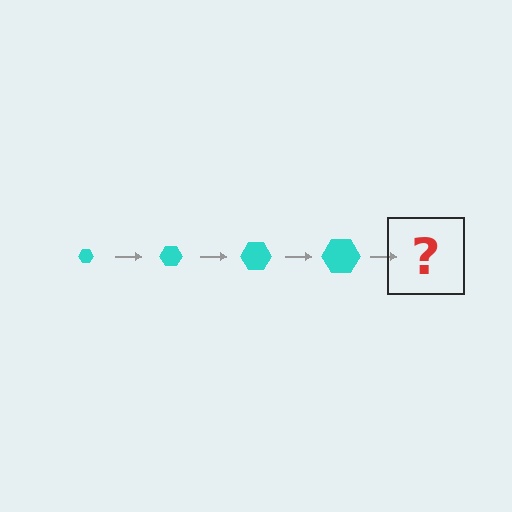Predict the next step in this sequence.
The next step is a cyan hexagon, larger than the previous one.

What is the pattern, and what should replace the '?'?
The pattern is that the hexagon gets progressively larger each step. The '?' should be a cyan hexagon, larger than the previous one.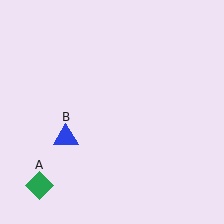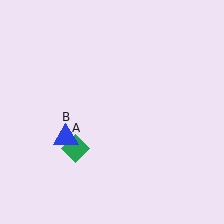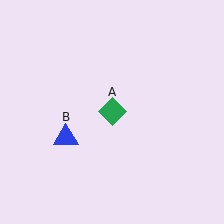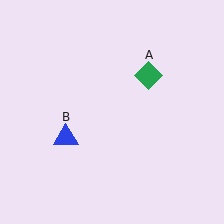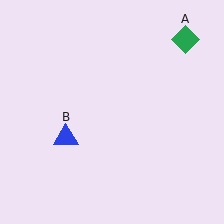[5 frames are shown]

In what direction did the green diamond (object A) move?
The green diamond (object A) moved up and to the right.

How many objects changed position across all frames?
1 object changed position: green diamond (object A).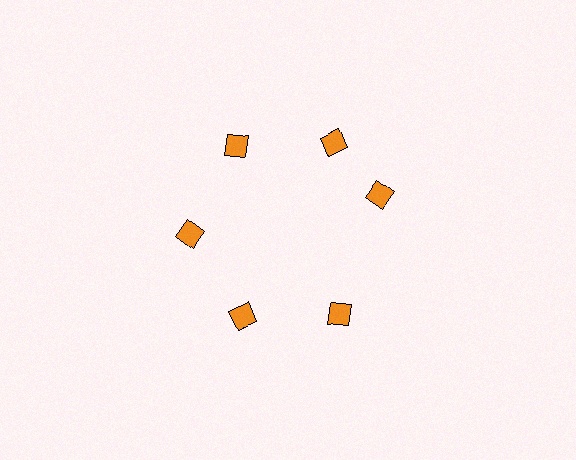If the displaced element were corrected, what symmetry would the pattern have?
It would have 6-fold rotational symmetry — the pattern would map onto itself every 60 degrees.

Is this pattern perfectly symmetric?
No. The 6 orange diamonds are arranged in a ring, but one element near the 3 o'clock position is rotated out of alignment along the ring, breaking the 6-fold rotational symmetry.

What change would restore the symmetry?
The symmetry would be restored by rotating it back into even spacing with its neighbors so that all 6 diamonds sit at equal angles and equal distance from the center.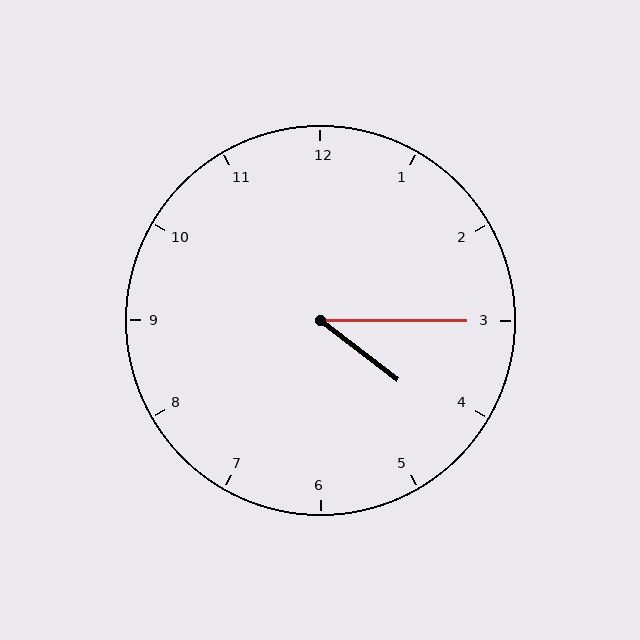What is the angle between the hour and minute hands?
Approximately 38 degrees.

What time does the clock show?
4:15.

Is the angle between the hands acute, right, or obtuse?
It is acute.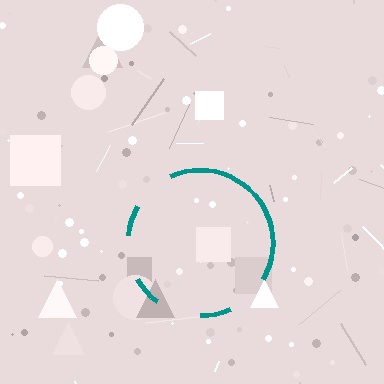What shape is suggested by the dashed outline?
The dashed outline suggests a circle.